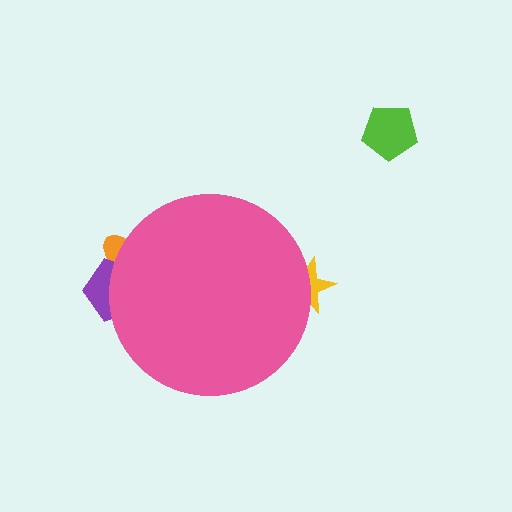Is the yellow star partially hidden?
Yes, the yellow star is partially hidden behind the pink circle.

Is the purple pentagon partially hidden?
Yes, the purple pentagon is partially hidden behind the pink circle.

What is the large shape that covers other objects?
A pink circle.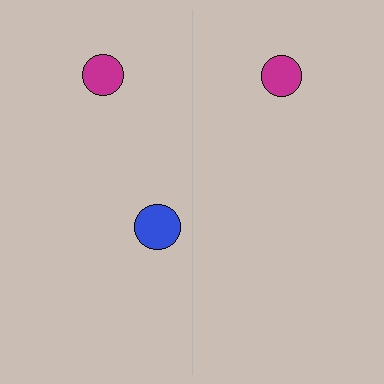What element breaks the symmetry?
A blue circle is missing from the right side.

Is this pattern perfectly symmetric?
No, the pattern is not perfectly symmetric. A blue circle is missing from the right side.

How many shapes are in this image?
There are 3 shapes in this image.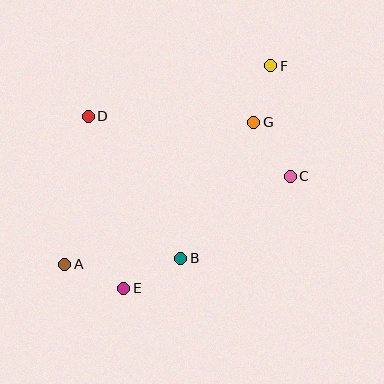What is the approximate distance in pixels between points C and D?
The distance between C and D is approximately 210 pixels.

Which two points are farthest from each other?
Points A and F are farthest from each other.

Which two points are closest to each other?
Points F and G are closest to each other.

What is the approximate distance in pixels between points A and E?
The distance between A and E is approximately 64 pixels.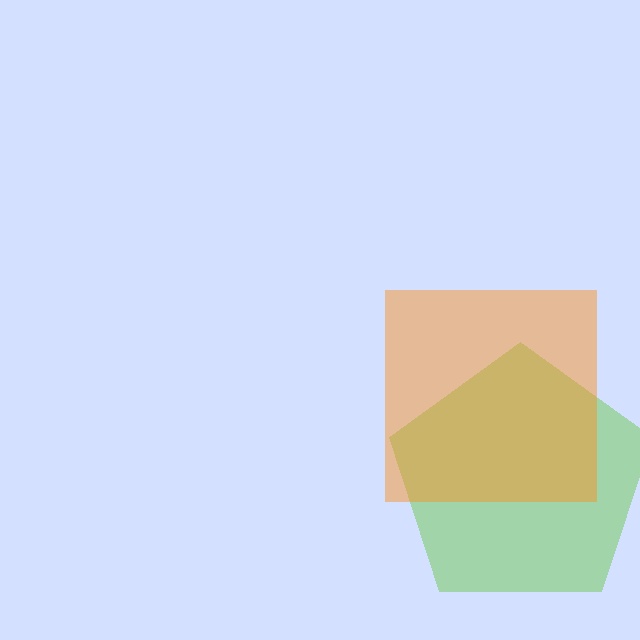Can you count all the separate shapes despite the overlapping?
Yes, there are 2 separate shapes.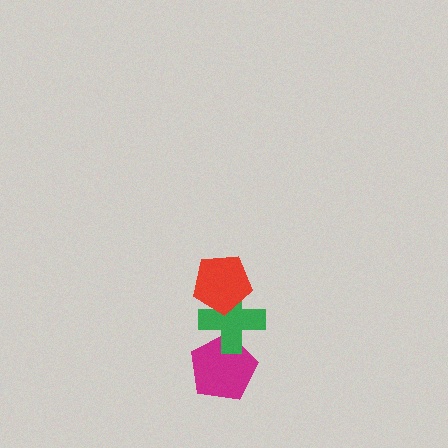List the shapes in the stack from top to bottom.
From top to bottom: the red pentagon, the green cross, the magenta pentagon.